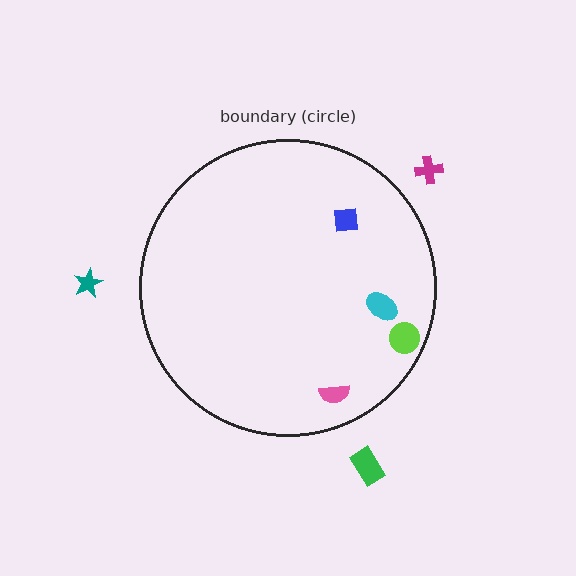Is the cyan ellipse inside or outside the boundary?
Inside.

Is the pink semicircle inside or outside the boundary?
Inside.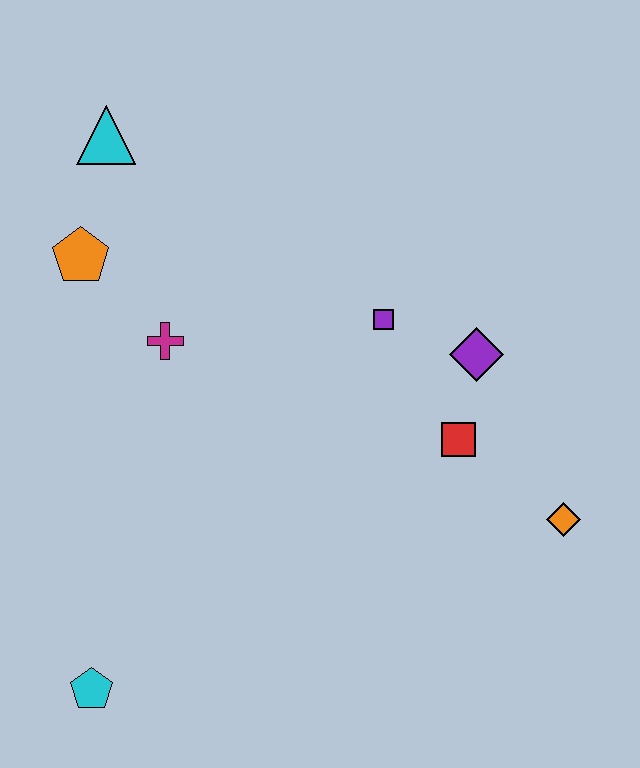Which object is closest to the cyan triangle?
The orange pentagon is closest to the cyan triangle.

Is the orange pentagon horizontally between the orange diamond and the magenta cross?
No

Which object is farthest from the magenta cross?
The orange diamond is farthest from the magenta cross.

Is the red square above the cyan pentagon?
Yes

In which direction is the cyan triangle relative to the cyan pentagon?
The cyan triangle is above the cyan pentagon.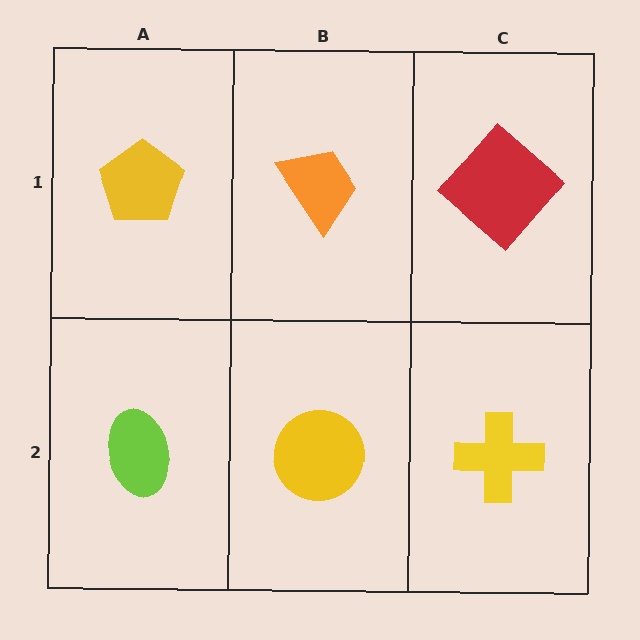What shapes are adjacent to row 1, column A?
A lime ellipse (row 2, column A), an orange trapezoid (row 1, column B).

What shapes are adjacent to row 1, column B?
A yellow circle (row 2, column B), a yellow pentagon (row 1, column A), a red diamond (row 1, column C).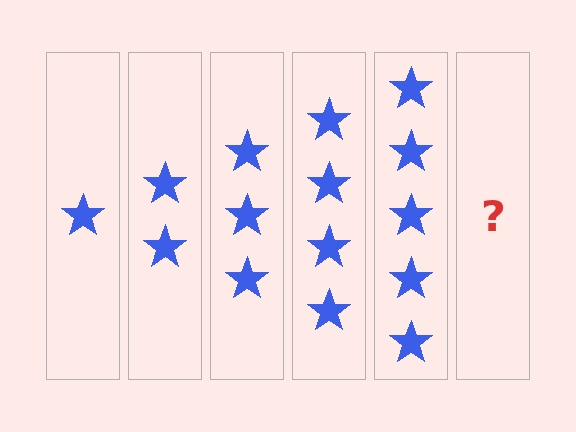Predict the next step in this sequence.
The next step is 6 stars.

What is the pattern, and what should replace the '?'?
The pattern is that each step adds one more star. The '?' should be 6 stars.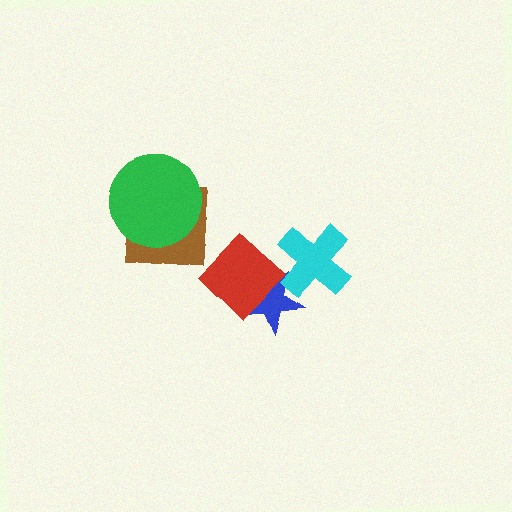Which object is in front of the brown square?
The green circle is in front of the brown square.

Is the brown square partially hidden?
Yes, it is partially covered by another shape.